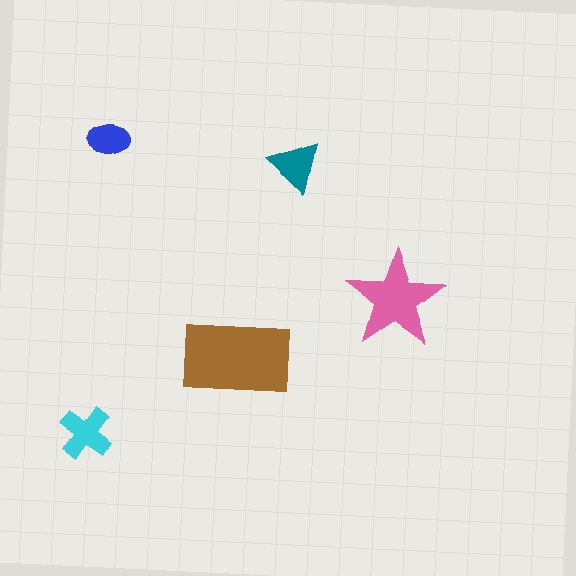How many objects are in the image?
There are 5 objects in the image.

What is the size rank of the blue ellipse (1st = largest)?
5th.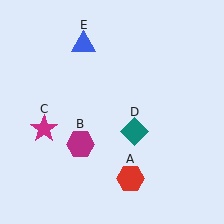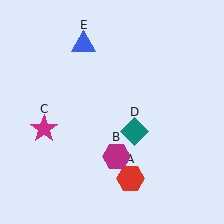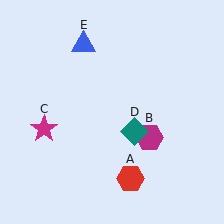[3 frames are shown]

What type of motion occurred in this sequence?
The magenta hexagon (object B) rotated counterclockwise around the center of the scene.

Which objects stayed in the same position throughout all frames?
Red hexagon (object A) and magenta star (object C) and teal diamond (object D) and blue triangle (object E) remained stationary.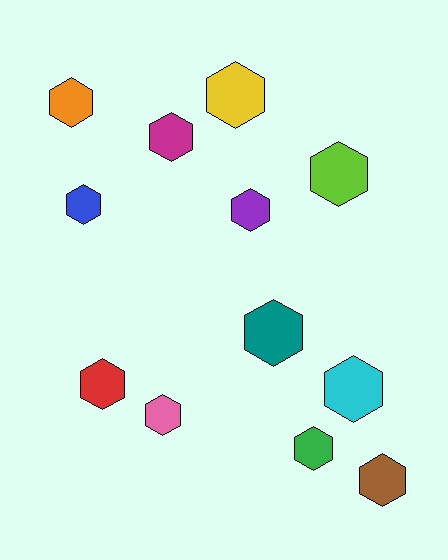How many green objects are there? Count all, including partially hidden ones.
There is 1 green object.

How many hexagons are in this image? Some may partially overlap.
There are 12 hexagons.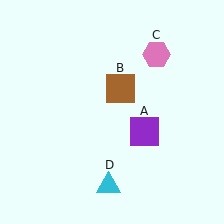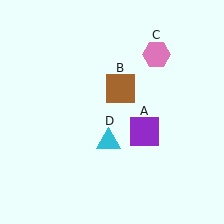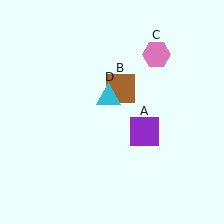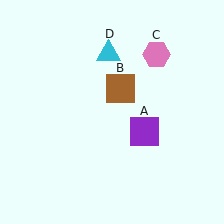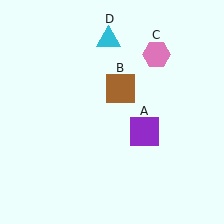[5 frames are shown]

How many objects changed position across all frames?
1 object changed position: cyan triangle (object D).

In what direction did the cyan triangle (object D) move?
The cyan triangle (object D) moved up.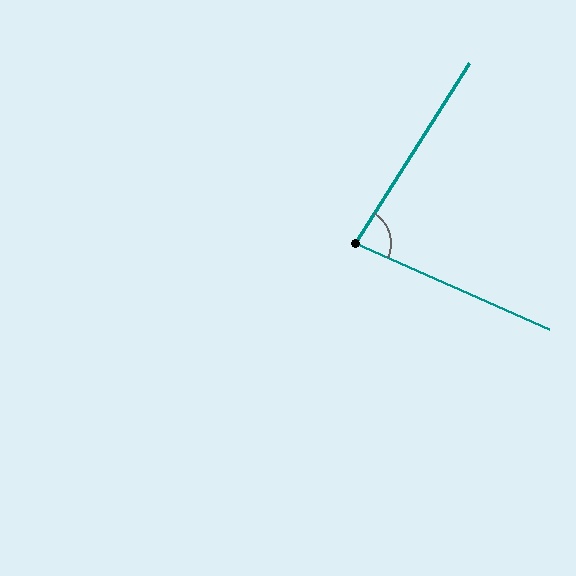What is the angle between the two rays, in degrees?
Approximately 82 degrees.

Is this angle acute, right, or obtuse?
It is acute.